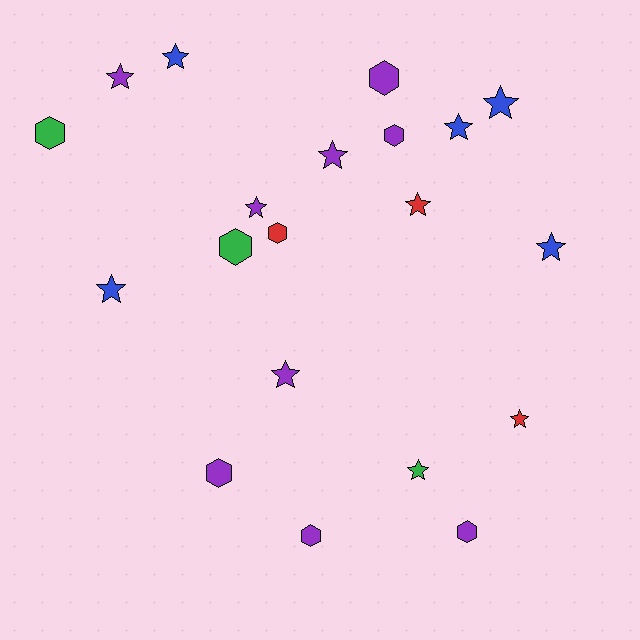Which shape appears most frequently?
Star, with 12 objects.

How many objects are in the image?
There are 20 objects.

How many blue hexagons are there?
There are no blue hexagons.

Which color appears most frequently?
Purple, with 9 objects.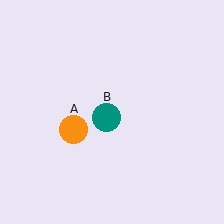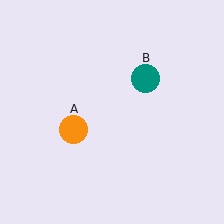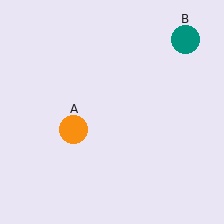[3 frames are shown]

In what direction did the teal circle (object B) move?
The teal circle (object B) moved up and to the right.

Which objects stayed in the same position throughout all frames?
Orange circle (object A) remained stationary.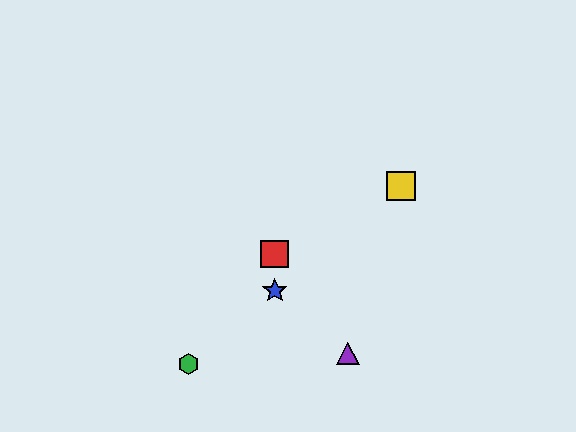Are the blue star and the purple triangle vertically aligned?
No, the blue star is at x≈275 and the purple triangle is at x≈348.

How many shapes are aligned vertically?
2 shapes (the red square, the blue star) are aligned vertically.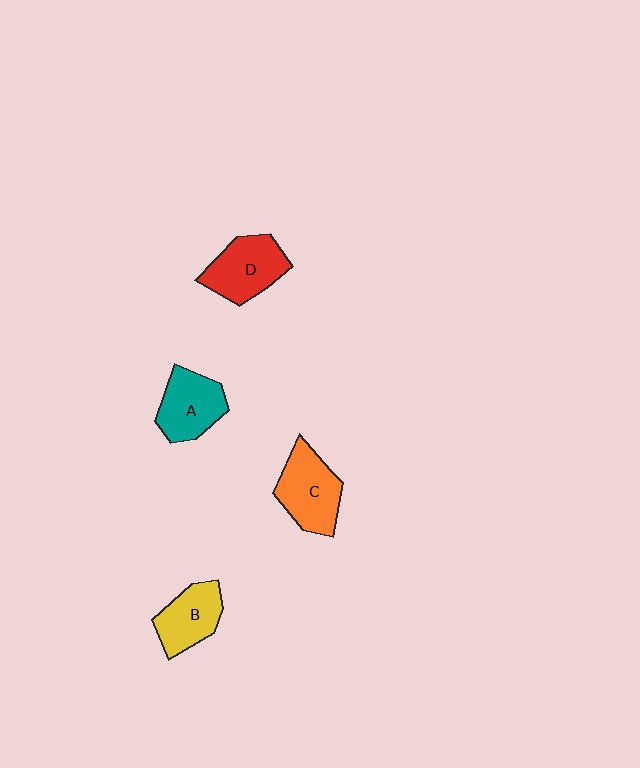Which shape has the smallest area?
Shape B (yellow).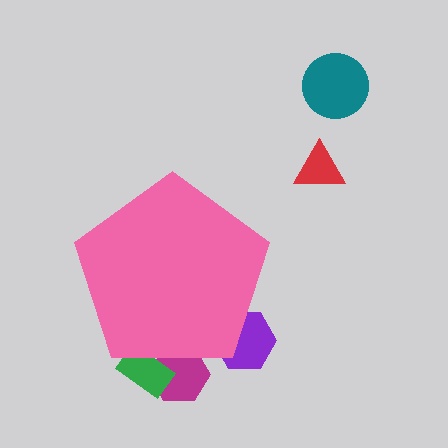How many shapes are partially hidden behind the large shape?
3 shapes are partially hidden.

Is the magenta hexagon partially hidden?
Yes, the magenta hexagon is partially hidden behind the pink pentagon.